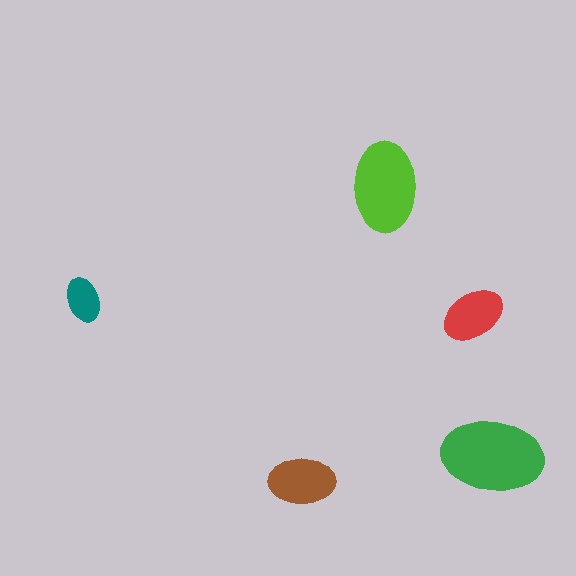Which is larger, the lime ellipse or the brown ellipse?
The lime one.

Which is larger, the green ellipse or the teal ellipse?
The green one.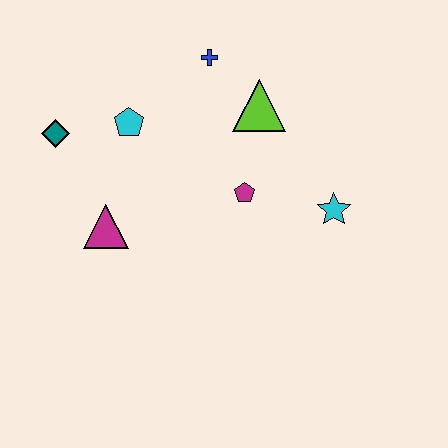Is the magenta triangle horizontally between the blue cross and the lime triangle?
No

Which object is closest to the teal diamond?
The cyan pentagon is closest to the teal diamond.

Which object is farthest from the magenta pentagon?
The teal diamond is farthest from the magenta pentagon.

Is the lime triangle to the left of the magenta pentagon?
No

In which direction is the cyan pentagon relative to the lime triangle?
The cyan pentagon is to the left of the lime triangle.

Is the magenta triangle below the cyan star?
Yes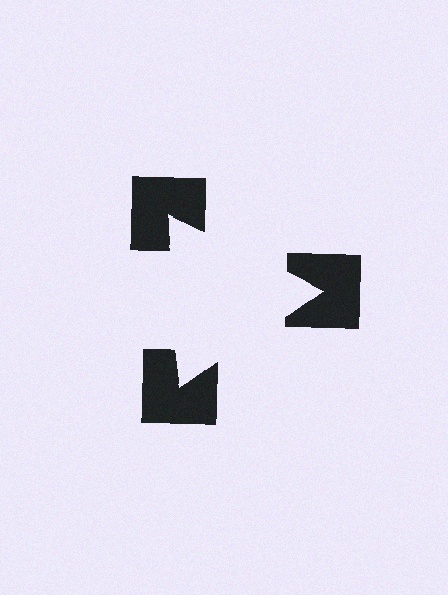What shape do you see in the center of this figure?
An illusory triangle — its edges are inferred from the aligned wedge cuts in the notched squares, not physically drawn.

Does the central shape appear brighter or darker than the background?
It typically appears slightly brighter than the background, even though no actual brightness change is drawn.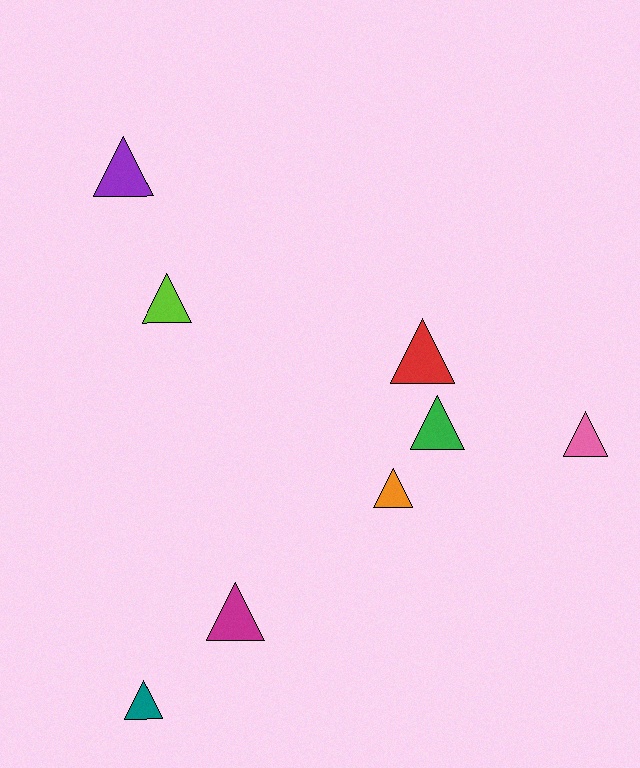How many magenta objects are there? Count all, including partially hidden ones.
There is 1 magenta object.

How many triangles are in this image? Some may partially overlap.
There are 8 triangles.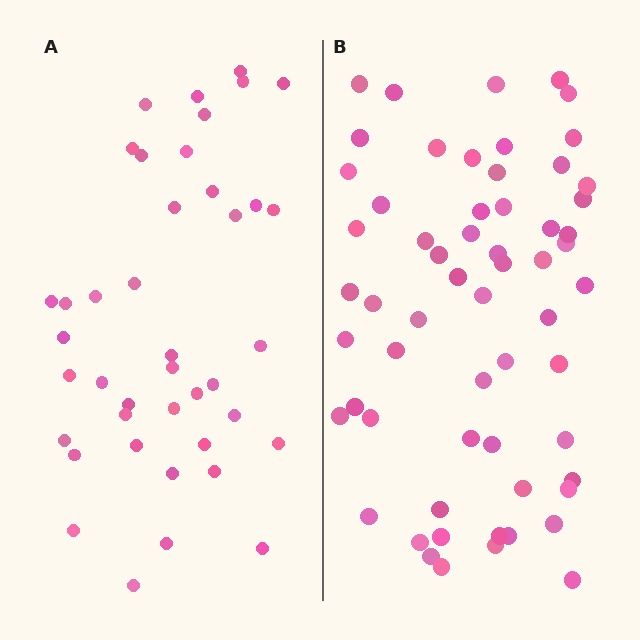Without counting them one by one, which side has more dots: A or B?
Region B (the right region) has more dots.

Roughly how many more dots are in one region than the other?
Region B has approximately 20 more dots than region A.